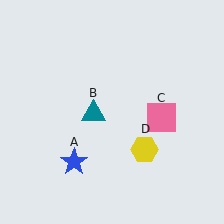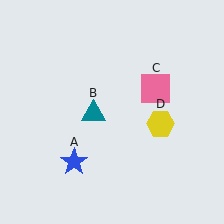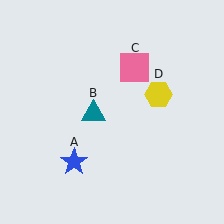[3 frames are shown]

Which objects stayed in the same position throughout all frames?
Blue star (object A) and teal triangle (object B) remained stationary.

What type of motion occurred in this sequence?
The pink square (object C), yellow hexagon (object D) rotated counterclockwise around the center of the scene.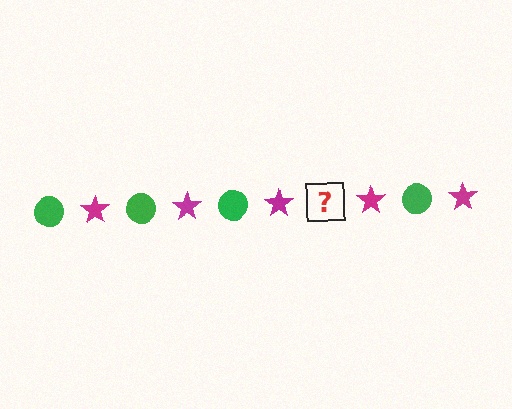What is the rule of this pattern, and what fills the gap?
The rule is that the pattern alternates between green circle and magenta star. The gap should be filled with a green circle.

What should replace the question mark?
The question mark should be replaced with a green circle.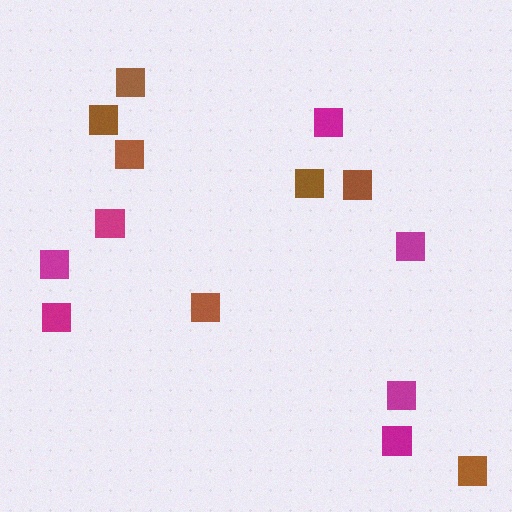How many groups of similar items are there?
There are 2 groups: one group of magenta squares (7) and one group of brown squares (7).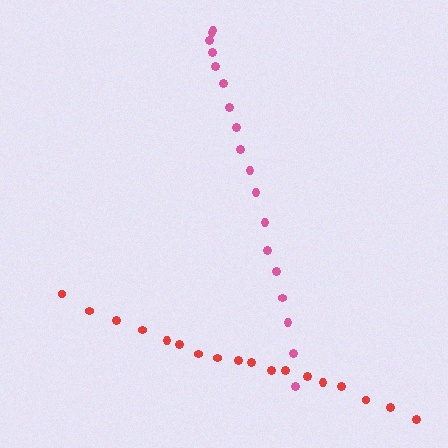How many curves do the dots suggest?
There are 2 distinct paths.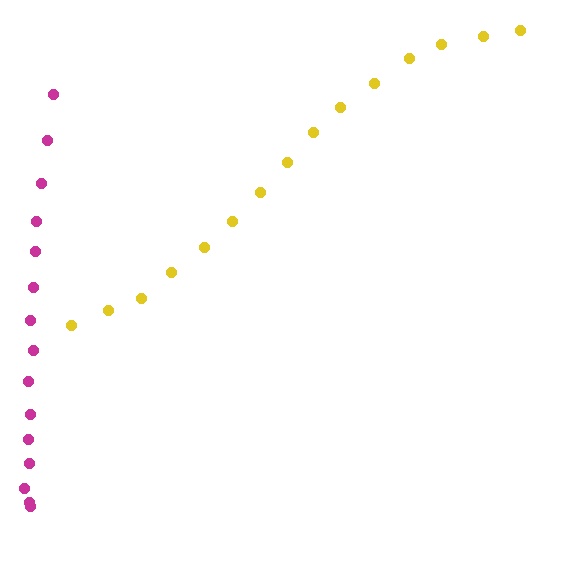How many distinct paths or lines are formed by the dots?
There are 2 distinct paths.